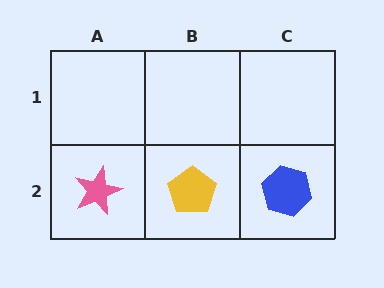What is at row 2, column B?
A yellow pentagon.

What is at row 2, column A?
A pink star.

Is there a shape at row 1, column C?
No, that cell is empty.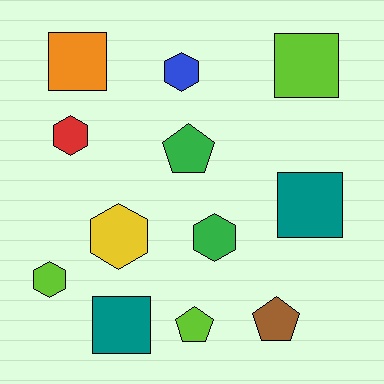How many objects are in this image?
There are 12 objects.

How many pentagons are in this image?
There are 3 pentagons.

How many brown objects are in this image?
There is 1 brown object.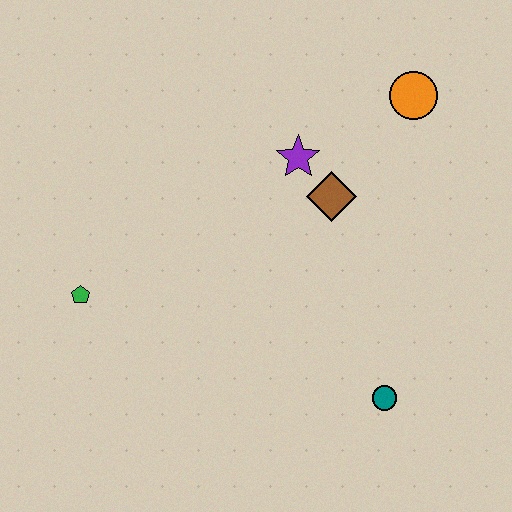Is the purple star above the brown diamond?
Yes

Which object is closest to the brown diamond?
The purple star is closest to the brown diamond.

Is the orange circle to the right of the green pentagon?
Yes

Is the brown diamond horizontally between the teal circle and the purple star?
Yes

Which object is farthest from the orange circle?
The green pentagon is farthest from the orange circle.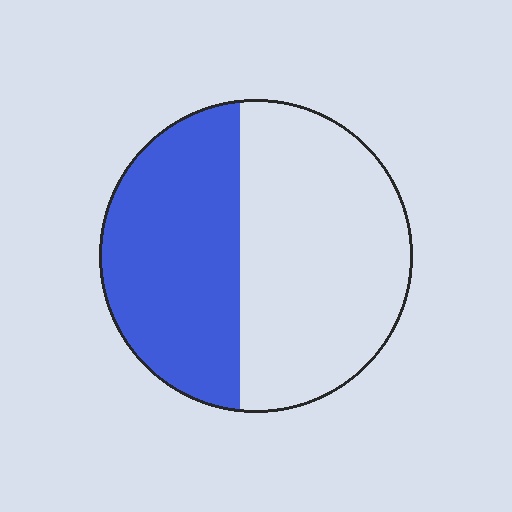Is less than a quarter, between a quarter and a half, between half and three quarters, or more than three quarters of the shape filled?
Between a quarter and a half.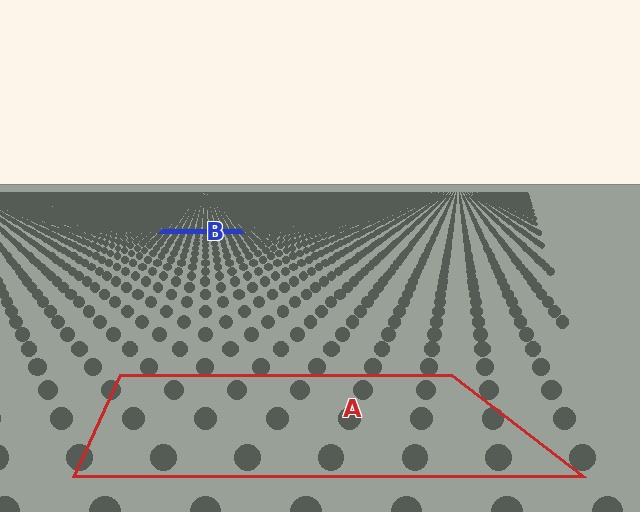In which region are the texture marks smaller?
The texture marks are smaller in region B, because it is farther away.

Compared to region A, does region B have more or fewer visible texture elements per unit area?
Region B has more texture elements per unit area — they are packed more densely because it is farther away.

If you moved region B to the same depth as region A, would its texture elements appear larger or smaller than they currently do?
They would appear larger. At a closer depth, the same texture elements are projected at a bigger on-screen size.